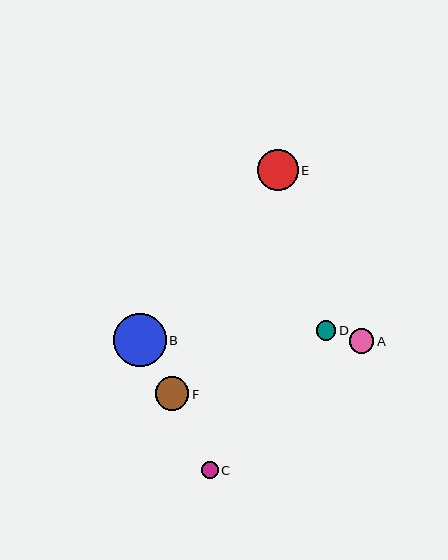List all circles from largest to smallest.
From largest to smallest: B, E, F, A, D, C.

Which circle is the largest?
Circle B is the largest with a size of approximately 53 pixels.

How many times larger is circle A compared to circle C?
Circle A is approximately 1.5 times the size of circle C.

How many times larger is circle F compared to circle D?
Circle F is approximately 1.7 times the size of circle D.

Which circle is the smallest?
Circle C is the smallest with a size of approximately 17 pixels.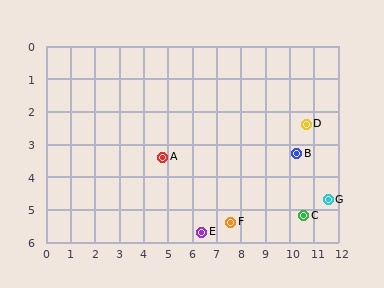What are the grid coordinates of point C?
Point C is at approximately (10.6, 5.2).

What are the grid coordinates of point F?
Point F is at approximately (7.6, 5.4).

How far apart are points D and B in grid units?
Points D and B are about 1.0 grid units apart.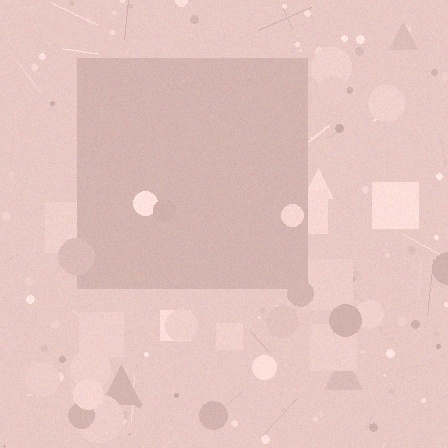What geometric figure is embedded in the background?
A square is embedded in the background.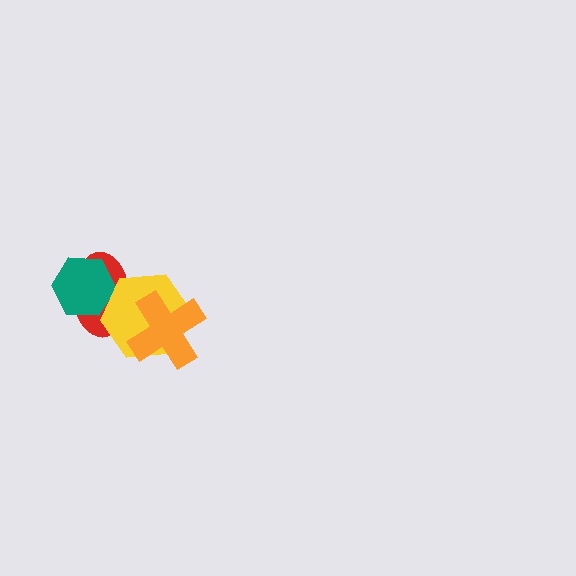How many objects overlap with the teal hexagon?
2 objects overlap with the teal hexagon.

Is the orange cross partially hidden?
No, no other shape covers it.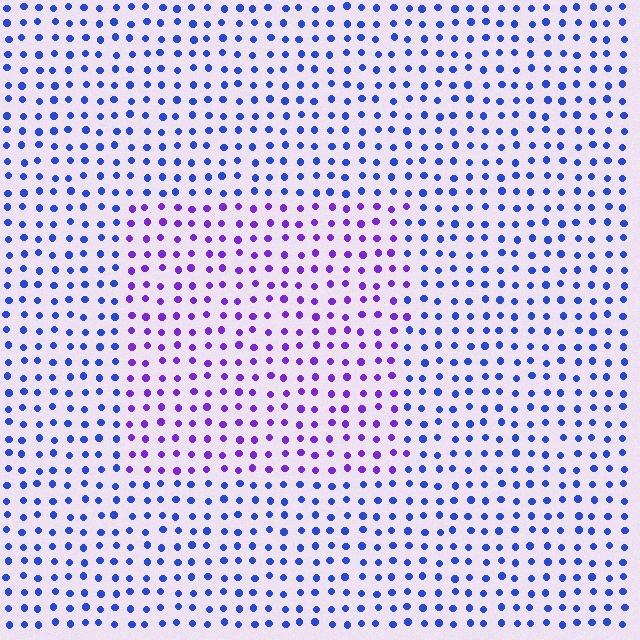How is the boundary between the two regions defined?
The boundary is defined purely by a slight shift in hue (about 42 degrees). Spacing, size, and orientation are identical on both sides.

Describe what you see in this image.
The image is filled with small blue elements in a uniform arrangement. A rectangle-shaped region is visible where the elements are tinted to a slightly different hue, forming a subtle color boundary.